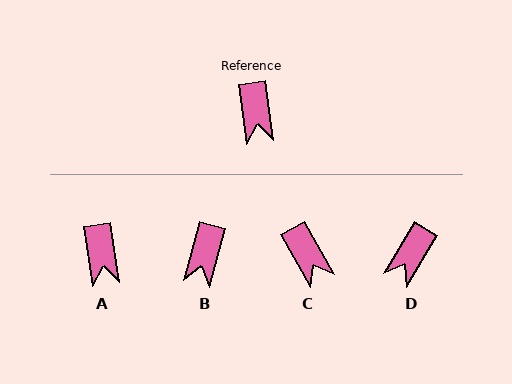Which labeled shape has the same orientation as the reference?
A.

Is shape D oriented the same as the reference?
No, it is off by about 38 degrees.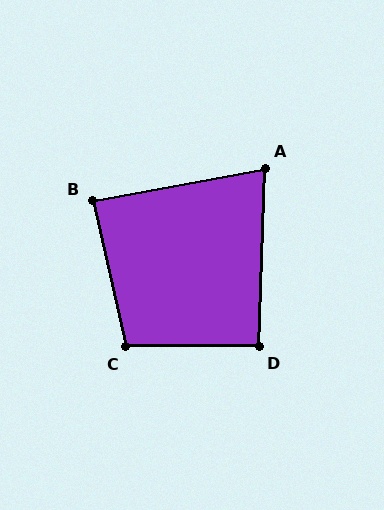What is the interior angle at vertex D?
Approximately 92 degrees (approximately right).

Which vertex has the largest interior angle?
C, at approximately 102 degrees.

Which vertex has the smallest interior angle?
A, at approximately 78 degrees.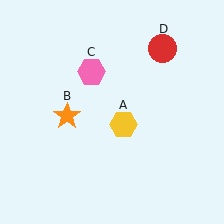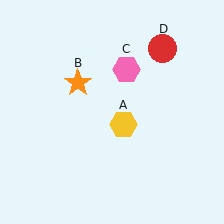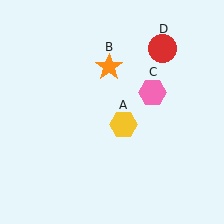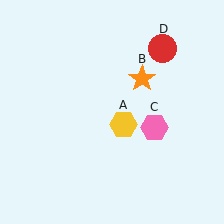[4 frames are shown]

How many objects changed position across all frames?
2 objects changed position: orange star (object B), pink hexagon (object C).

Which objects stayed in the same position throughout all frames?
Yellow hexagon (object A) and red circle (object D) remained stationary.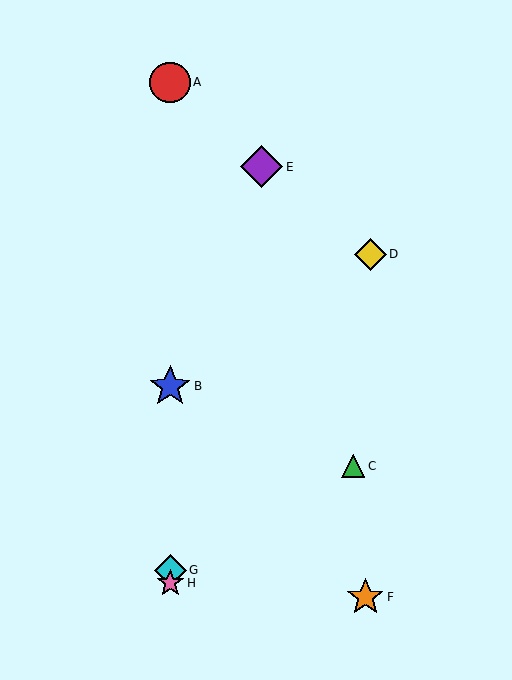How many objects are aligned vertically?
4 objects (A, B, G, H) are aligned vertically.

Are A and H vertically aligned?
Yes, both are at x≈170.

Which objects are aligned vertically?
Objects A, B, G, H are aligned vertically.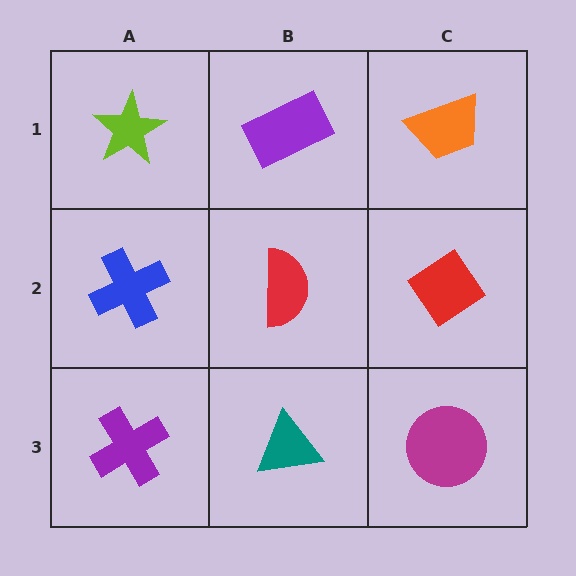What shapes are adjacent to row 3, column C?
A red diamond (row 2, column C), a teal triangle (row 3, column B).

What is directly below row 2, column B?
A teal triangle.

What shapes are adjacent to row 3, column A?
A blue cross (row 2, column A), a teal triangle (row 3, column B).